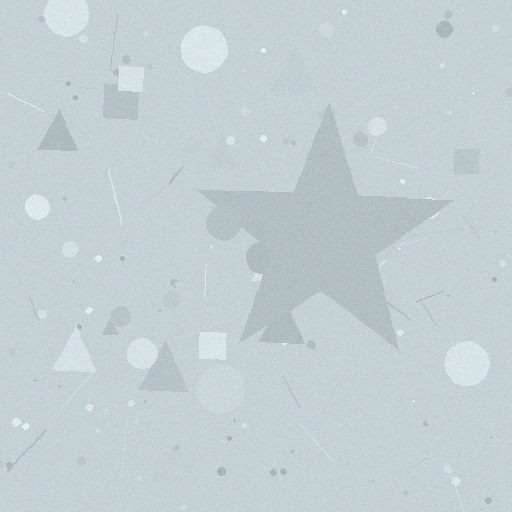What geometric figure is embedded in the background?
A star is embedded in the background.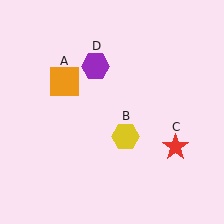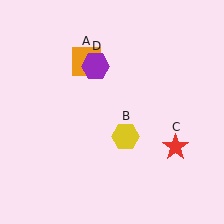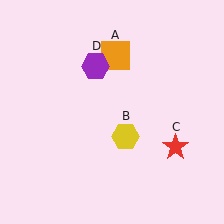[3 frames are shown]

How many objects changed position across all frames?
1 object changed position: orange square (object A).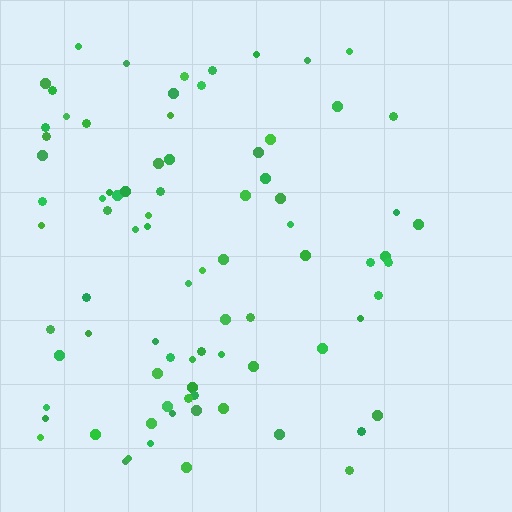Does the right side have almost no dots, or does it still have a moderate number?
Still a moderate number, just noticeably fewer than the left.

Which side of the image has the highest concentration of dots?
The left.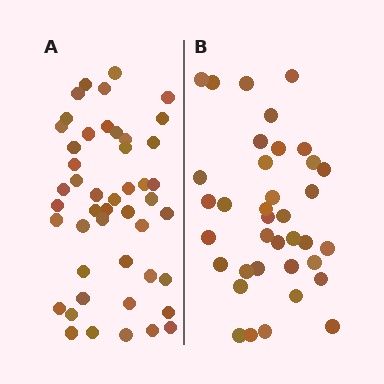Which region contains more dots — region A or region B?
Region A (the left region) has more dots.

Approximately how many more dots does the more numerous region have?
Region A has roughly 10 or so more dots than region B.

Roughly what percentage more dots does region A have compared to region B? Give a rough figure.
About 25% more.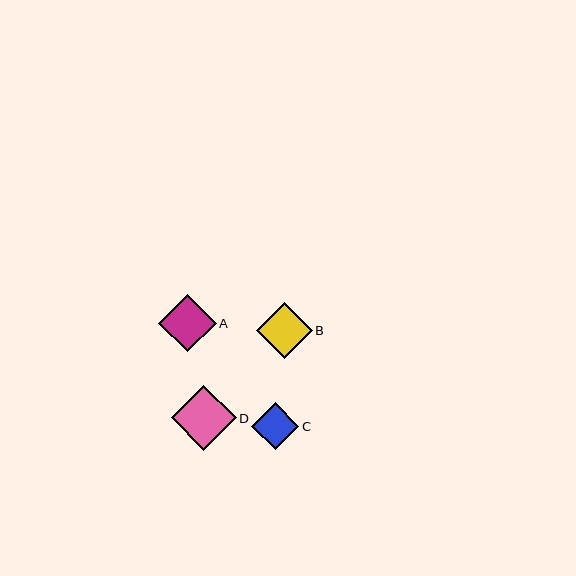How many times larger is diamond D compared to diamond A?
Diamond D is approximately 1.1 times the size of diamond A.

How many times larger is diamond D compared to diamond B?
Diamond D is approximately 1.1 times the size of diamond B.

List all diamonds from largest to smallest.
From largest to smallest: D, A, B, C.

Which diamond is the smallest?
Diamond C is the smallest with a size of approximately 47 pixels.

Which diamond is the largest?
Diamond D is the largest with a size of approximately 64 pixels.